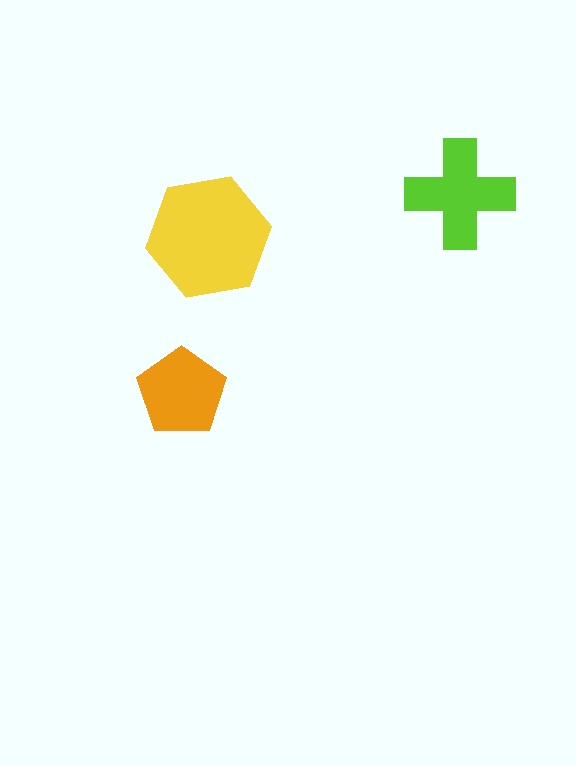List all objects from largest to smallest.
The yellow hexagon, the lime cross, the orange pentagon.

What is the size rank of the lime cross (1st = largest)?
2nd.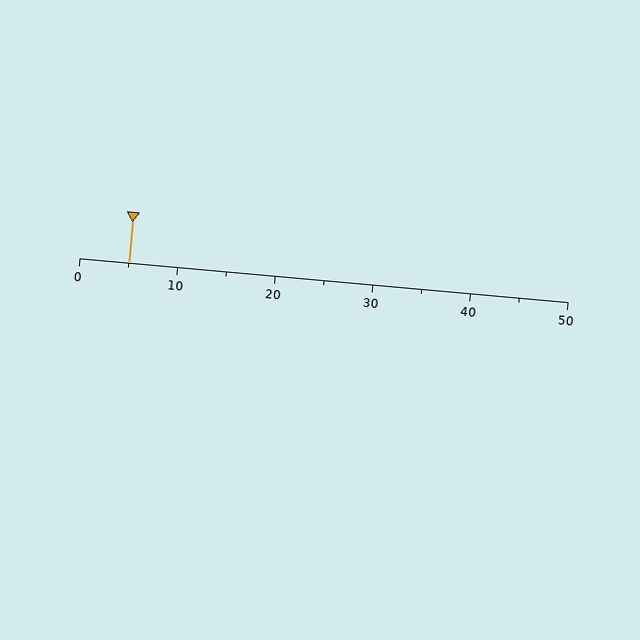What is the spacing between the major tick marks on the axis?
The major ticks are spaced 10 apart.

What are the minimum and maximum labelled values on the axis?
The axis runs from 0 to 50.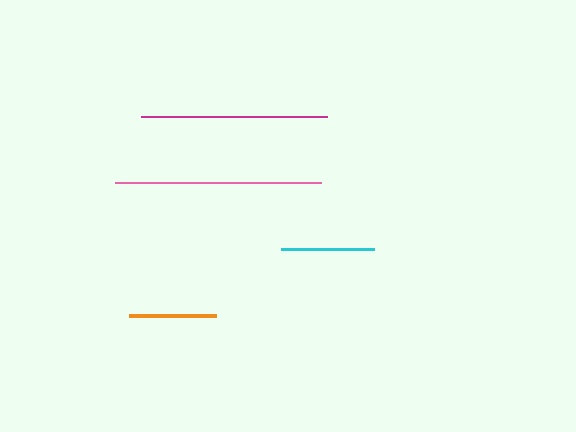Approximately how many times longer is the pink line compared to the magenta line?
The pink line is approximately 1.1 times the length of the magenta line.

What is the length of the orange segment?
The orange segment is approximately 87 pixels long.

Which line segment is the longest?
The pink line is the longest at approximately 206 pixels.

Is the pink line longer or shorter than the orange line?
The pink line is longer than the orange line.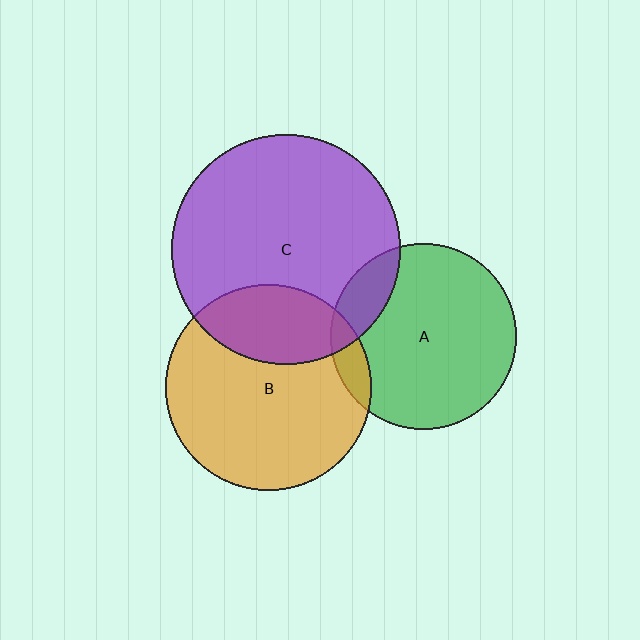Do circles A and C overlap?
Yes.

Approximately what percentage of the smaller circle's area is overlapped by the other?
Approximately 15%.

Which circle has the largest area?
Circle C (purple).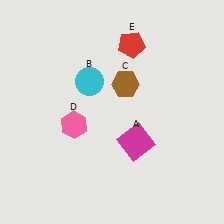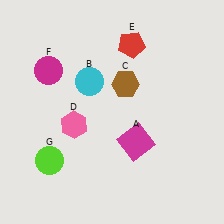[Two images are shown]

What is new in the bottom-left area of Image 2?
A lime circle (G) was added in the bottom-left area of Image 2.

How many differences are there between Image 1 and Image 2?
There are 2 differences between the two images.